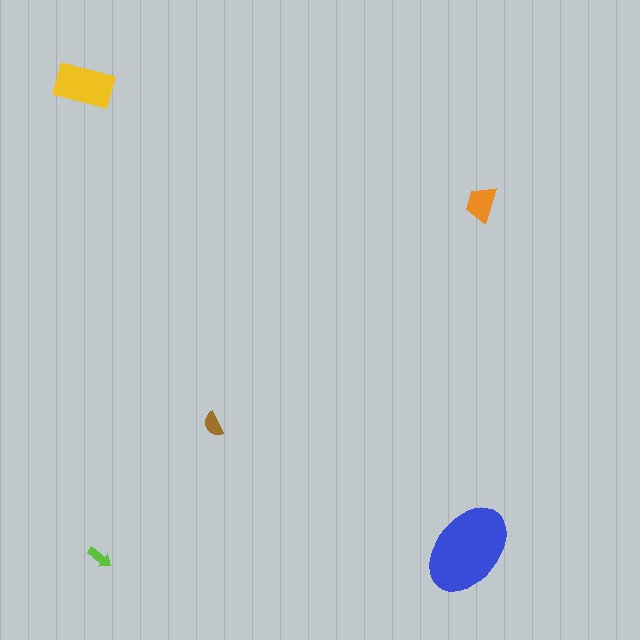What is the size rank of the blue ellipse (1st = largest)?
1st.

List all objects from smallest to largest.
The lime arrow, the brown semicircle, the orange trapezoid, the yellow rectangle, the blue ellipse.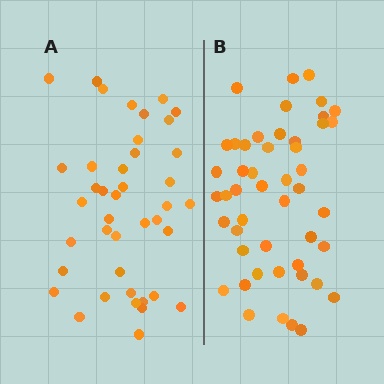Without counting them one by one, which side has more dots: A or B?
Region B (the right region) has more dots.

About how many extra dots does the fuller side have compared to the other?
Region B has roughly 8 or so more dots than region A.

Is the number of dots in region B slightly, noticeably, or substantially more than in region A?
Region B has only slightly more — the two regions are fairly close. The ratio is roughly 1.2 to 1.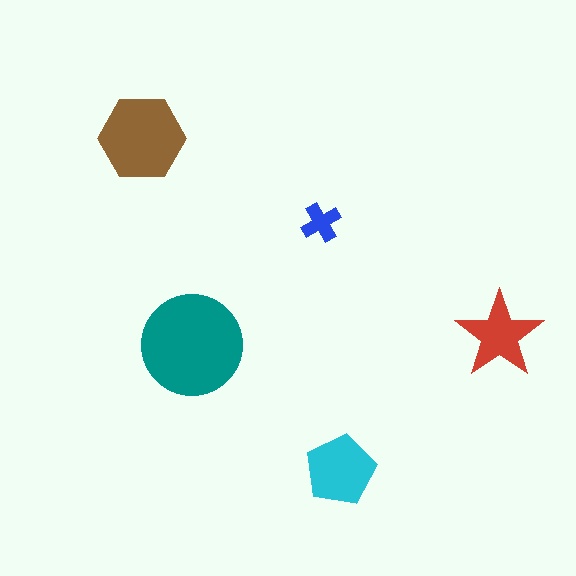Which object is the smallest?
The blue cross.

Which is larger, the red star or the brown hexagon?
The brown hexagon.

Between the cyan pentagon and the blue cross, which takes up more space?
The cyan pentagon.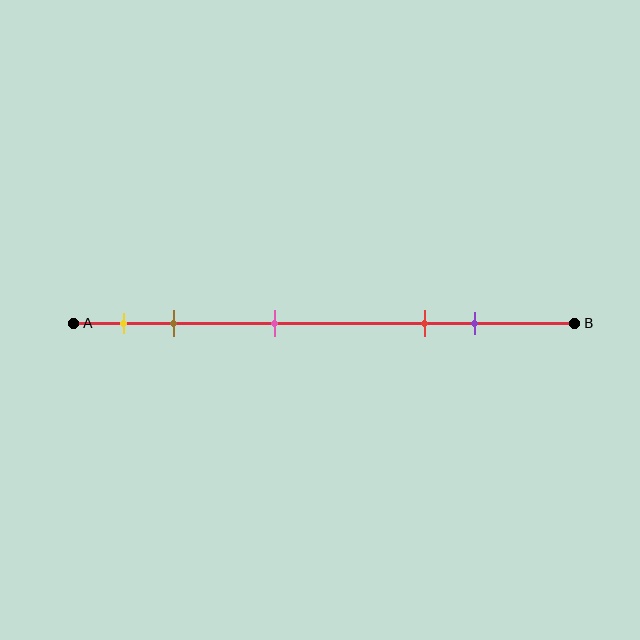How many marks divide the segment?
There are 5 marks dividing the segment.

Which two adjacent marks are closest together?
The yellow and brown marks are the closest adjacent pair.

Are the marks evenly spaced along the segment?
No, the marks are not evenly spaced.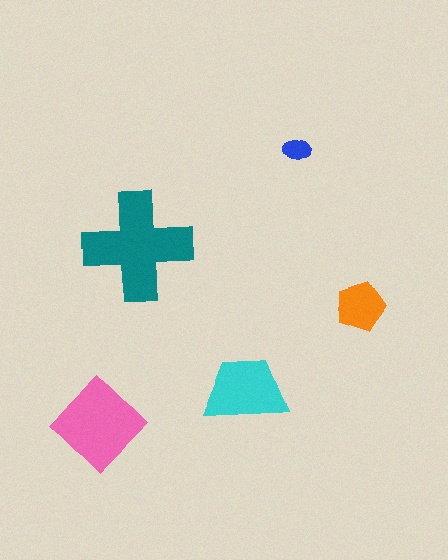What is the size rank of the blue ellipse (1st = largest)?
5th.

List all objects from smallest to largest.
The blue ellipse, the orange pentagon, the cyan trapezoid, the pink diamond, the teal cross.